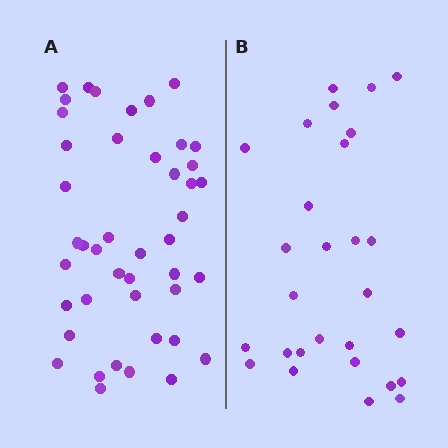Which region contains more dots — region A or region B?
Region A (the left region) has more dots.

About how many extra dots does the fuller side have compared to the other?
Region A has approximately 15 more dots than region B.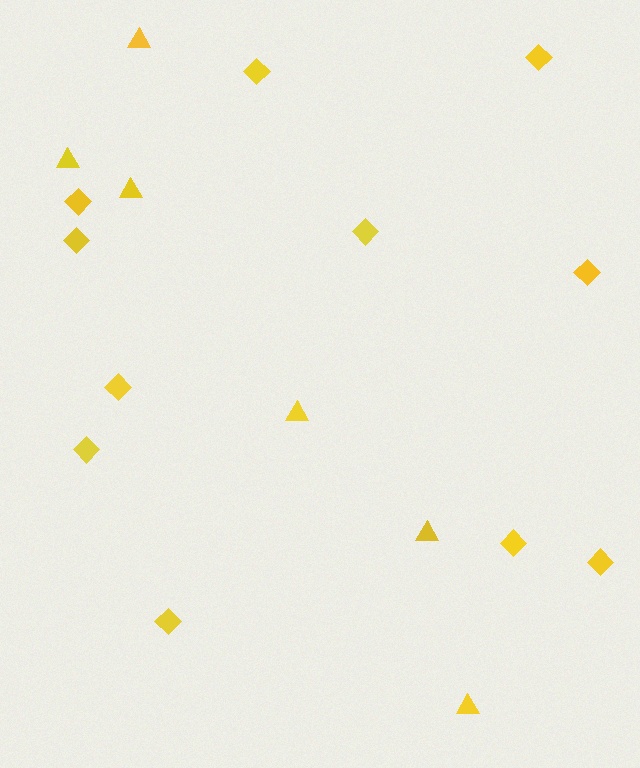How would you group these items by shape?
There are 2 groups: one group of diamonds (11) and one group of triangles (6).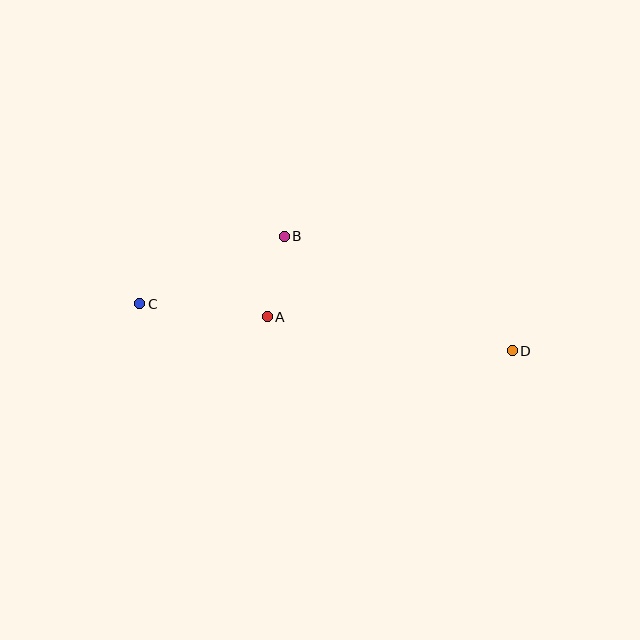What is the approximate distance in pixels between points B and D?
The distance between B and D is approximately 255 pixels.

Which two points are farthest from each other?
Points C and D are farthest from each other.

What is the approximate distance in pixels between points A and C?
The distance between A and C is approximately 128 pixels.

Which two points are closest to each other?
Points A and B are closest to each other.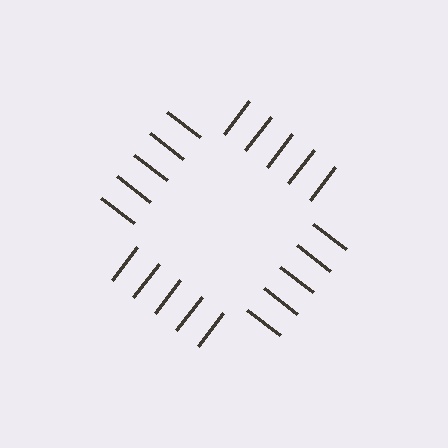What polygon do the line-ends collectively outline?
An illusory square — the line segments terminate on its edges but no continuous stroke is drawn.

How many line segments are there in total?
20 — 5 along each of the 4 edges.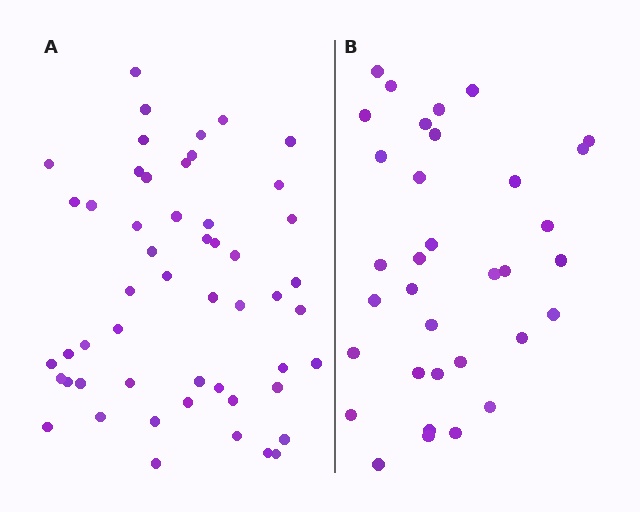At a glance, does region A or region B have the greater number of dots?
Region A (the left region) has more dots.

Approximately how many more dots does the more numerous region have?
Region A has approximately 20 more dots than region B.